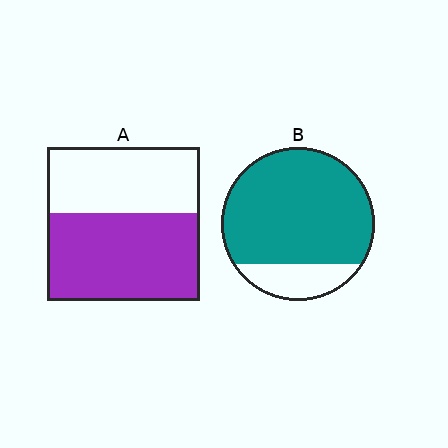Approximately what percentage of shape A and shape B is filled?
A is approximately 55% and B is approximately 80%.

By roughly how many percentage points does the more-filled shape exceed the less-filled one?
By roughly 25 percentage points (B over A).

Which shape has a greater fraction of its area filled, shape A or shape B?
Shape B.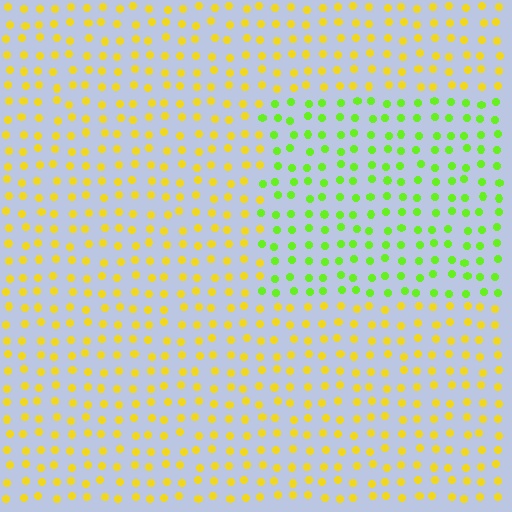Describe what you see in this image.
The image is filled with small yellow elements in a uniform arrangement. A rectangle-shaped region is visible where the elements are tinted to a slightly different hue, forming a subtle color boundary.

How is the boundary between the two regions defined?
The boundary is defined purely by a slight shift in hue (about 47 degrees). Spacing, size, and orientation are identical on both sides.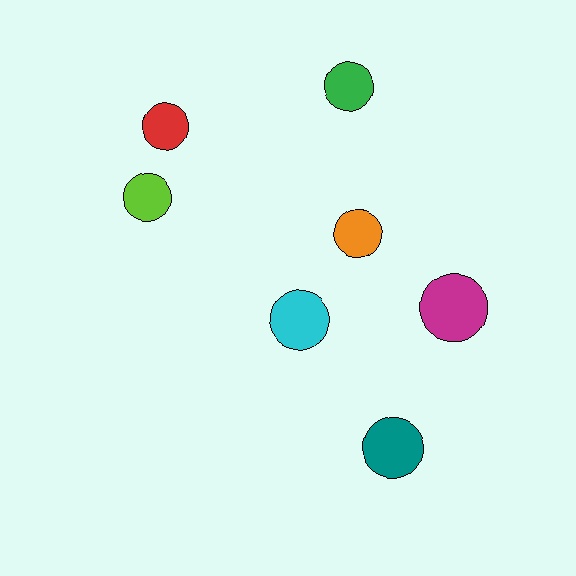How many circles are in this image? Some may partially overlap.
There are 7 circles.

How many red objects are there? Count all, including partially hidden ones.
There is 1 red object.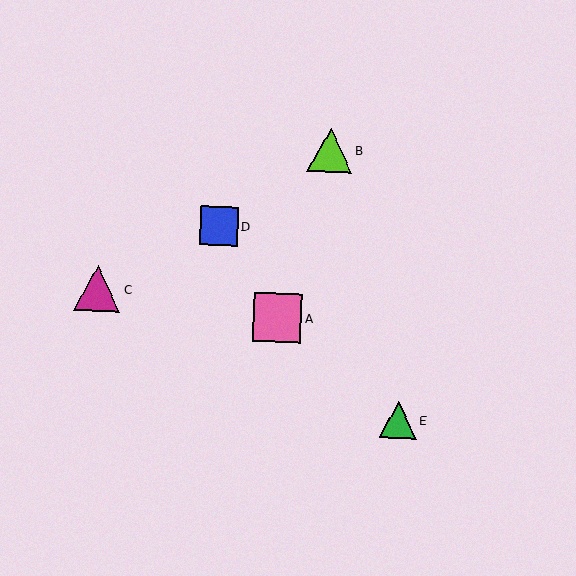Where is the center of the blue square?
The center of the blue square is at (219, 226).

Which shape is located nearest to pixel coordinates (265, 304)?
The pink square (labeled A) at (277, 318) is nearest to that location.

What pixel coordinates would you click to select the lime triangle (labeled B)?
Click at (330, 150) to select the lime triangle B.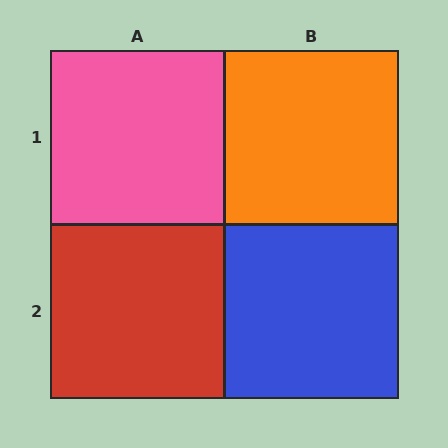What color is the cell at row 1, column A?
Pink.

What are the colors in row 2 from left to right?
Red, blue.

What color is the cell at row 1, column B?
Orange.